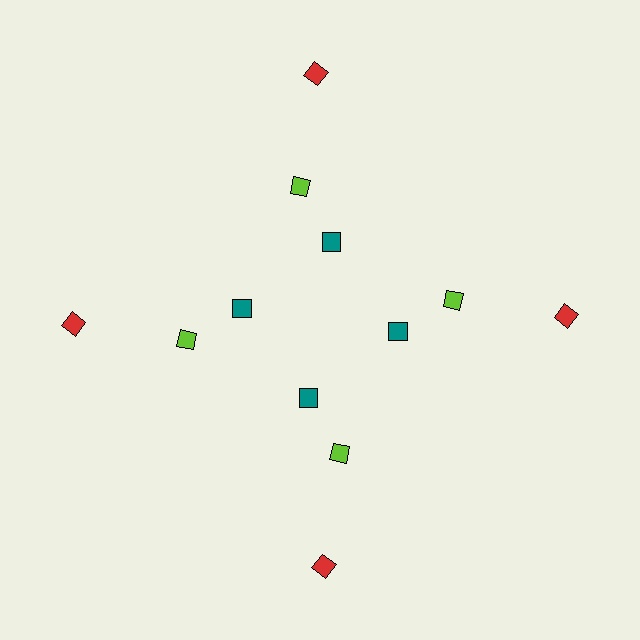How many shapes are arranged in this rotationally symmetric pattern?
There are 12 shapes, arranged in 4 groups of 3.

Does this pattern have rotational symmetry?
Yes, this pattern has 4-fold rotational symmetry. It looks the same after rotating 90 degrees around the center.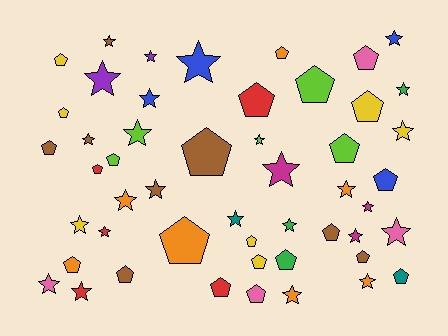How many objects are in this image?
There are 50 objects.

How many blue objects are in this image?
There are 4 blue objects.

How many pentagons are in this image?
There are 24 pentagons.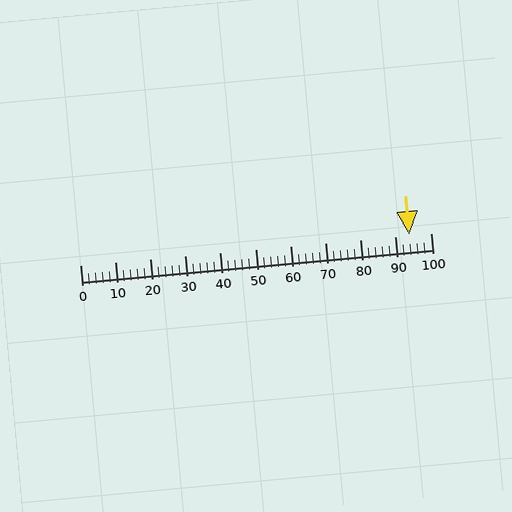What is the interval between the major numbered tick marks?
The major tick marks are spaced 10 units apart.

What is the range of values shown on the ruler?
The ruler shows values from 0 to 100.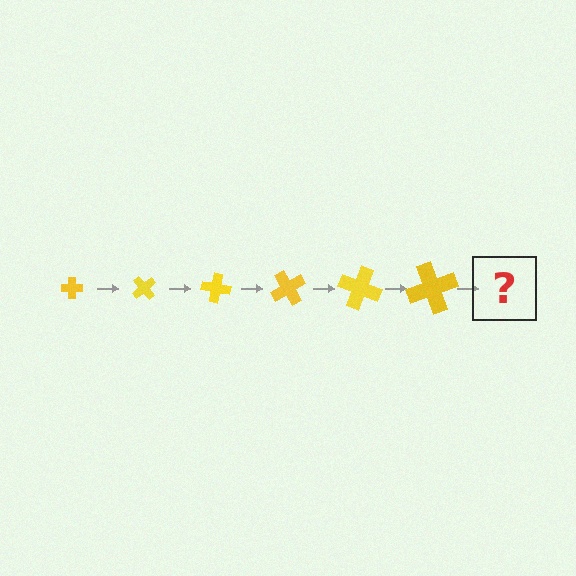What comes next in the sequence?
The next element should be a cross, larger than the previous one and rotated 300 degrees from the start.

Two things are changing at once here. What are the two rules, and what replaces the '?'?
The two rules are that the cross grows larger each step and it rotates 50 degrees each step. The '?' should be a cross, larger than the previous one and rotated 300 degrees from the start.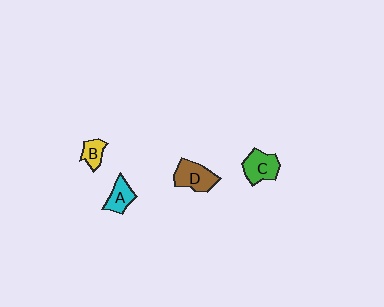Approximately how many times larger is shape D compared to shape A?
Approximately 1.4 times.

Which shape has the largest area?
Shape D (brown).